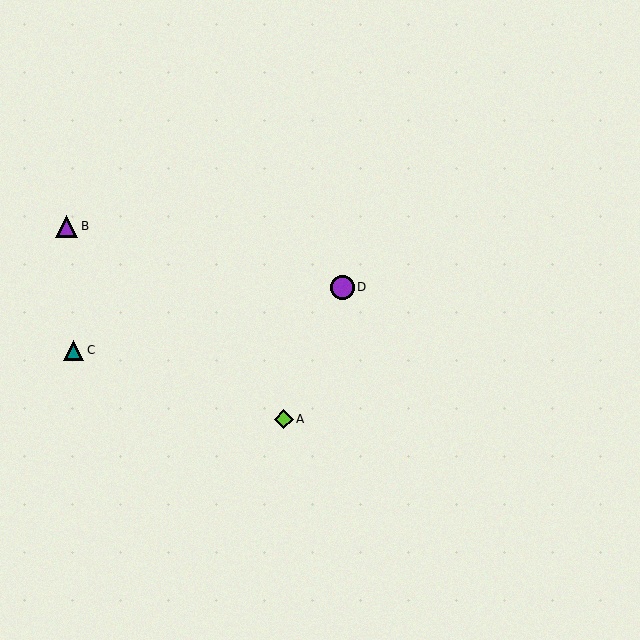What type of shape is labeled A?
Shape A is a lime diamond.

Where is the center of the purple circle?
The center of the purple circle is at (342, 287).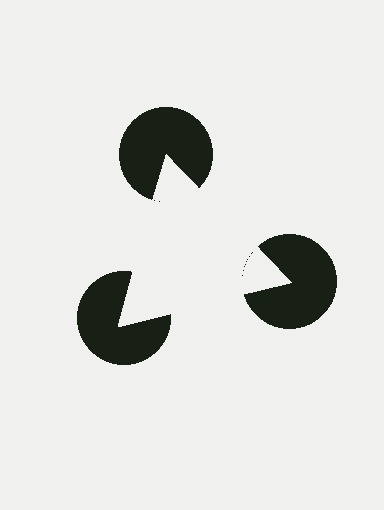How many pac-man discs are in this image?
There are 3 — one at each vertex of the illusory triangle.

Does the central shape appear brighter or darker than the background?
It typically appears slightly brighter than the background, even though no actual brightness change is drawn.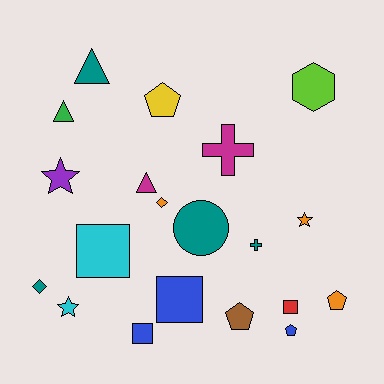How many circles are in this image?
There is 1 circle.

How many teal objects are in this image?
There are 4 teal objects.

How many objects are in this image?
There are 20 objects.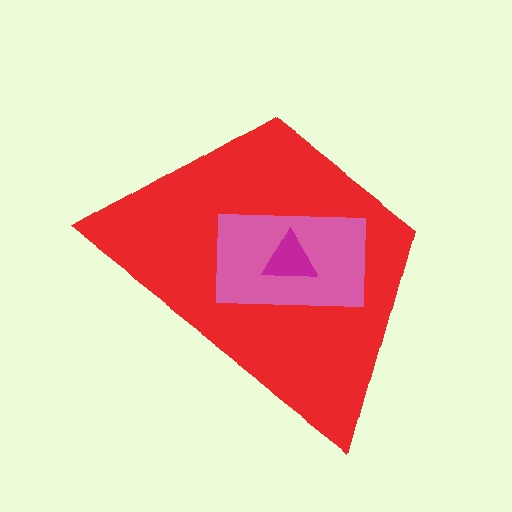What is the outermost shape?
The red trapezoid.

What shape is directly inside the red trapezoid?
The pink rectangle.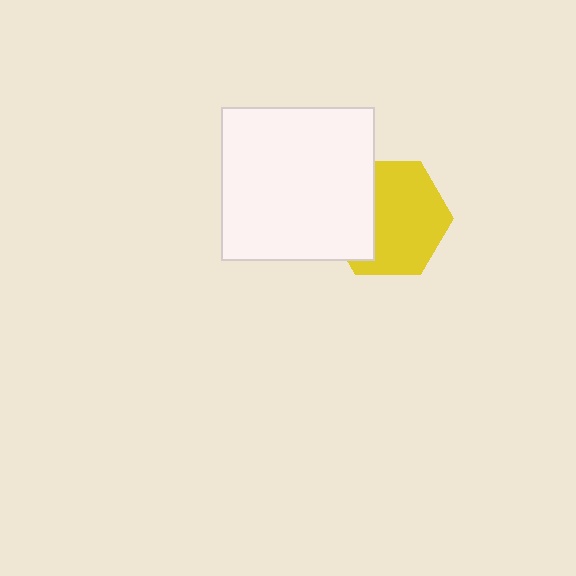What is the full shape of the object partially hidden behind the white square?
The partially hidden object is a yellow hexagon.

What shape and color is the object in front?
The object in front is a white square.